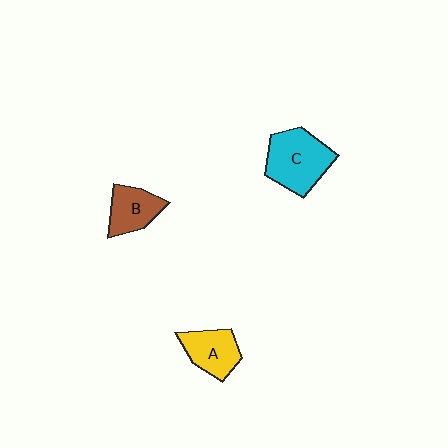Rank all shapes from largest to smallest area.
From largest to smallest: C (cyan), A (yellow), B (brown).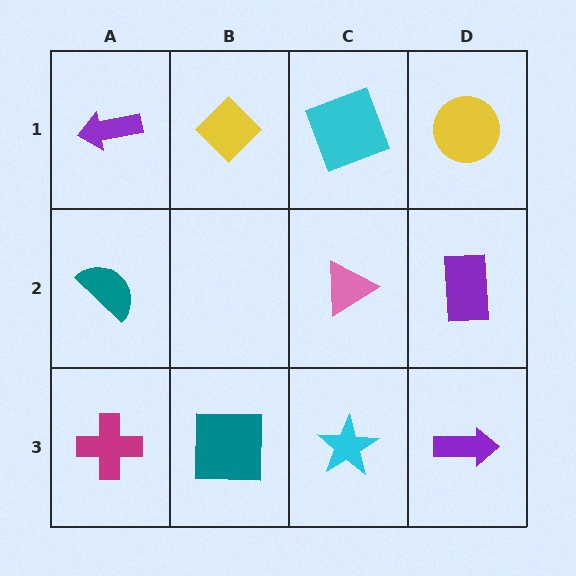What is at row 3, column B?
A teal square.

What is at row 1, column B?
A yellow diamond.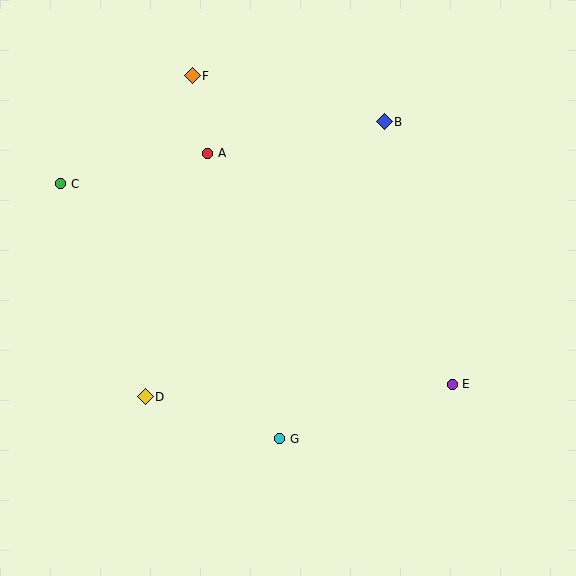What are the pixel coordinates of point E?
Point E is at (452, 384).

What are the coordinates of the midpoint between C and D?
The midpoint between C and D is at (103, 290).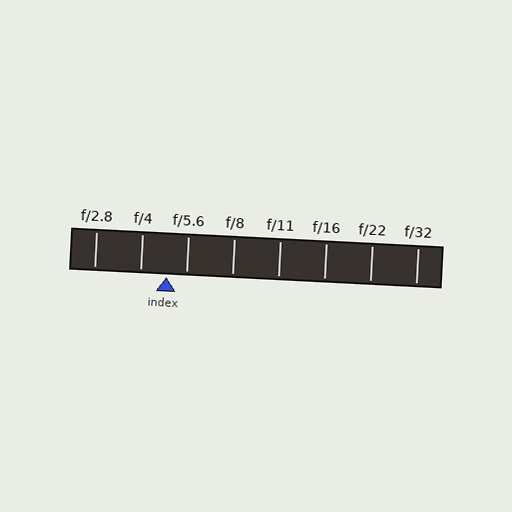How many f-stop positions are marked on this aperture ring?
There are 8 f-stop positions marked.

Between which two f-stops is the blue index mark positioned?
The index mark is between f/4 and f/5.6.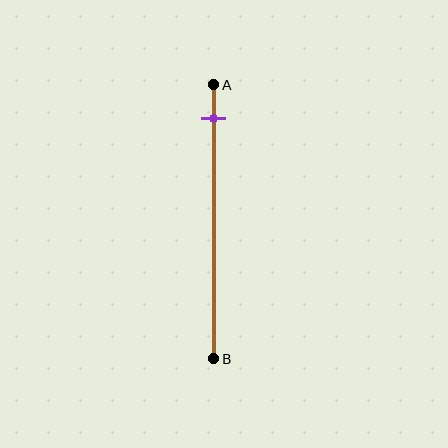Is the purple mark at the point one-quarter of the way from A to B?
No, the mark is at about 10% from A, not at the 25% one-quarter point.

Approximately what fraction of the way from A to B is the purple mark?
The purple mark is approximately 10% of the way from A to B.